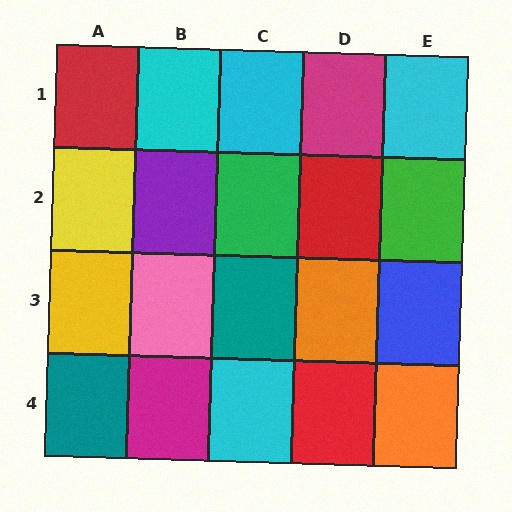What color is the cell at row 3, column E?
Blue.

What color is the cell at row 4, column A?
Teal.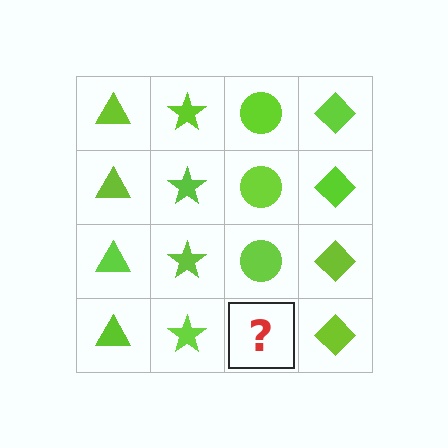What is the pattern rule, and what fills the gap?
The rule is that each column has a consistent shape. The gap should be filled with a lime circle.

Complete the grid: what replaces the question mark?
The question mark should be replaced with a lime circle.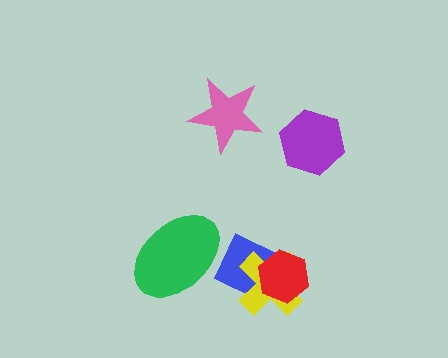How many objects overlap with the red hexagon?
2 objects overlap with the red hexagon.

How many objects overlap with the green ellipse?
1 object overlaps with the green ellipse.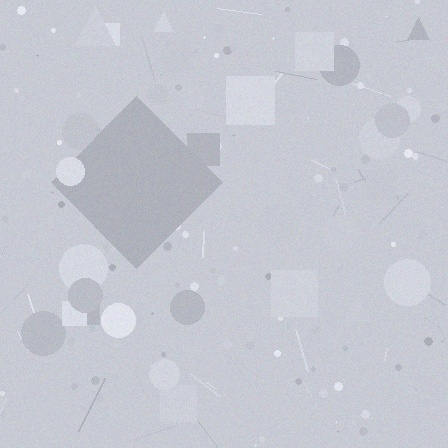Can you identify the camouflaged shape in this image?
The camouflaged shape is a diamond.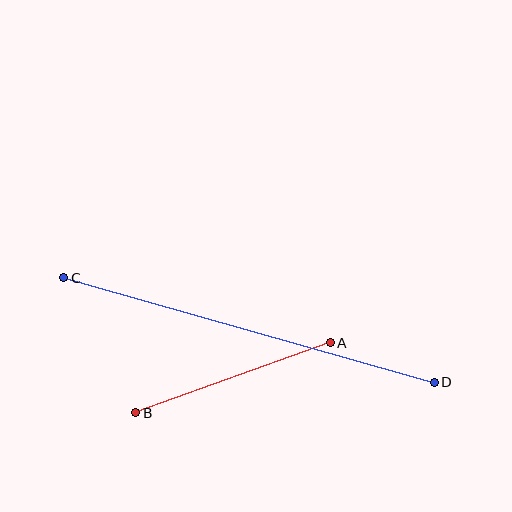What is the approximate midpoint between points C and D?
The midpoint is at approximately (249, 330) pixels.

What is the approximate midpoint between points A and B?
The midpoint is at approximately (233, 378) pixels.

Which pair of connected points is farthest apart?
Points C and D are farthest apart.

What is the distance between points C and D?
The distance is approximately 385 pixels.